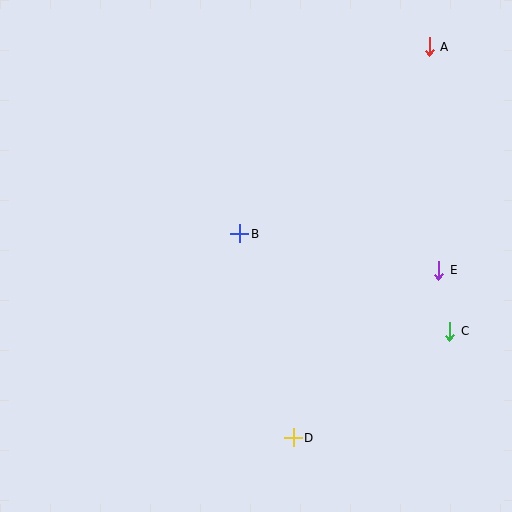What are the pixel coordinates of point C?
Point C is at (450, 331).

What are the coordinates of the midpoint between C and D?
The midpoint between C and D is at (372, 384).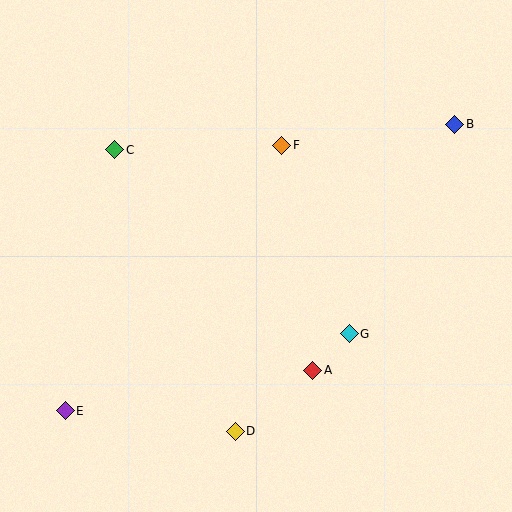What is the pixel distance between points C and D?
The distance between C and D is 306 pixels.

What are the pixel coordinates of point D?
Point D is at (235, 431).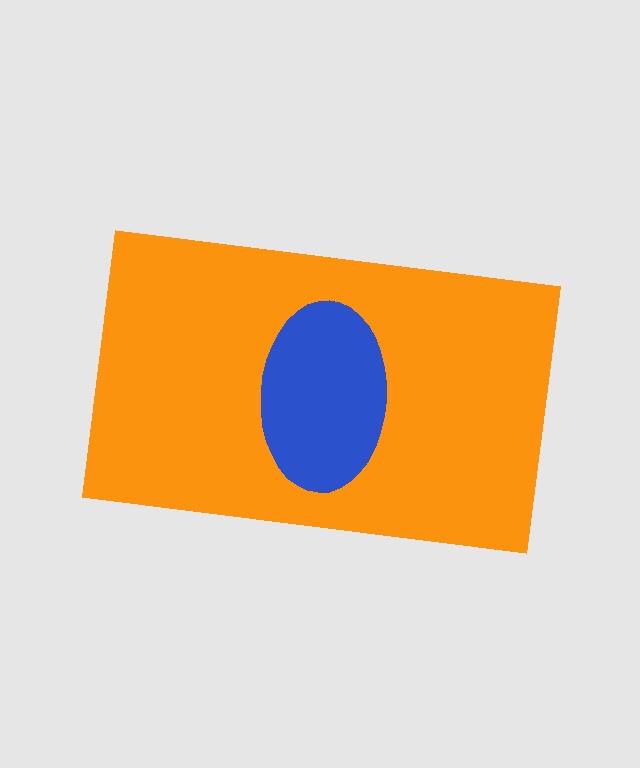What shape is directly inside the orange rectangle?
The blue ellipse.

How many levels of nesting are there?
2.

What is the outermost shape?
The orange rectangle.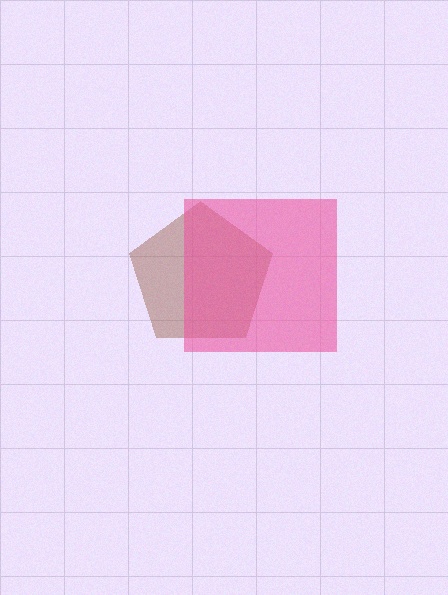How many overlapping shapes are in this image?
There are 2 overlapping shapes in the image.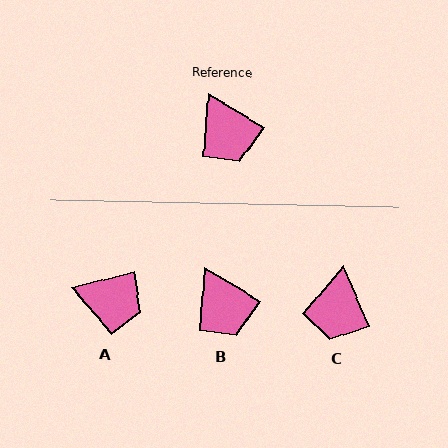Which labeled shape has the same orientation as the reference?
B.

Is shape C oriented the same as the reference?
No, it is off by about 36 degrees.